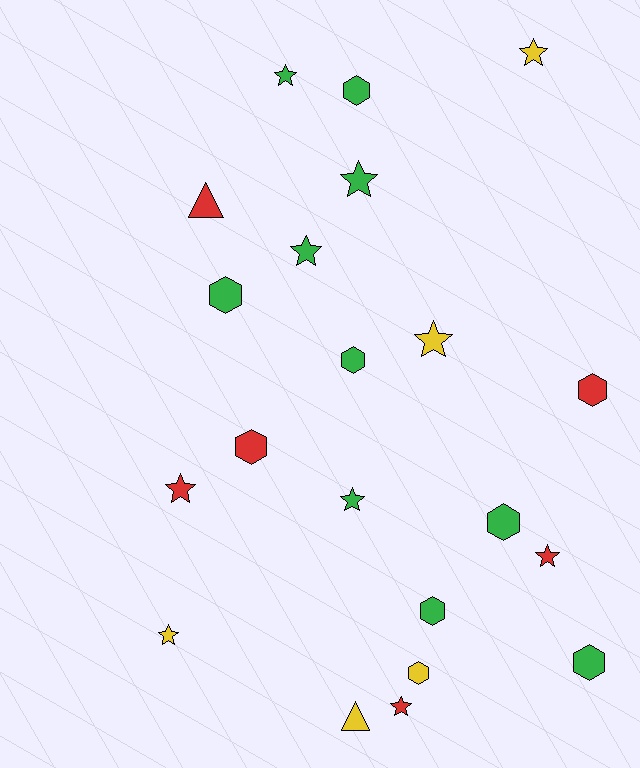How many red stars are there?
There are 3 red stars.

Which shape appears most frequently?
Star, with 10 objects.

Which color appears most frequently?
Green, with 10 objects.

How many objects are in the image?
There are 21 objects.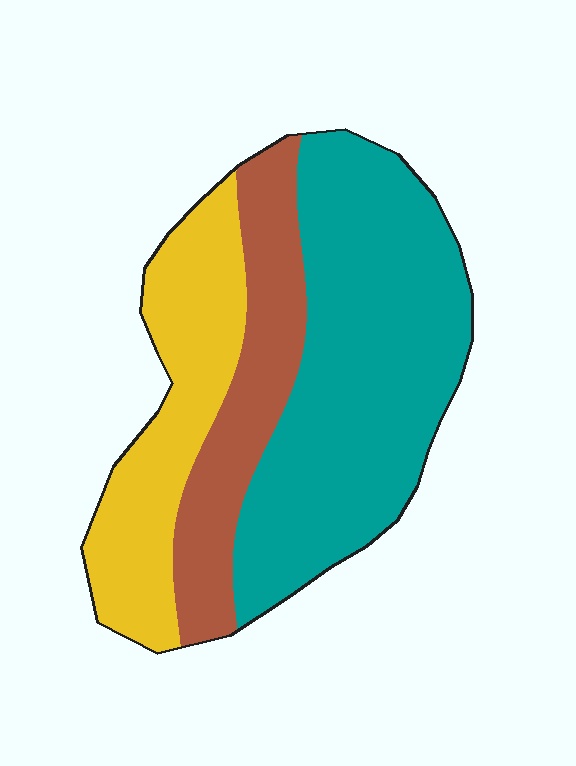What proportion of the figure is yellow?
Yellow takes up about one quarter (1/4) of the figure.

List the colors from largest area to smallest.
From largest to smallest: teal, yellow, brown.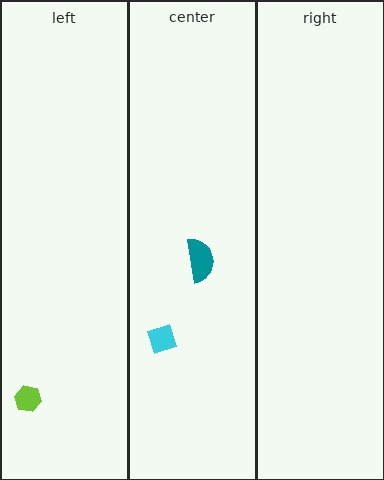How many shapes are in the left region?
1.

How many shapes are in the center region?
2.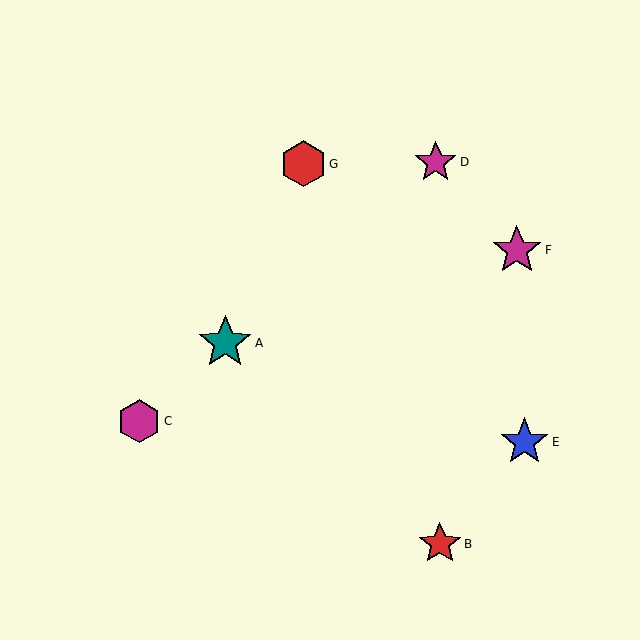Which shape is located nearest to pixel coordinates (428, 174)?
The magenta star (labeled D) at (436, 162) is nearest to that location.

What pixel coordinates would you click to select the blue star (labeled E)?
Click at (524, 442) to select the blue star E.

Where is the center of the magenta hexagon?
The center of the magenta hexagon is at (139, 421).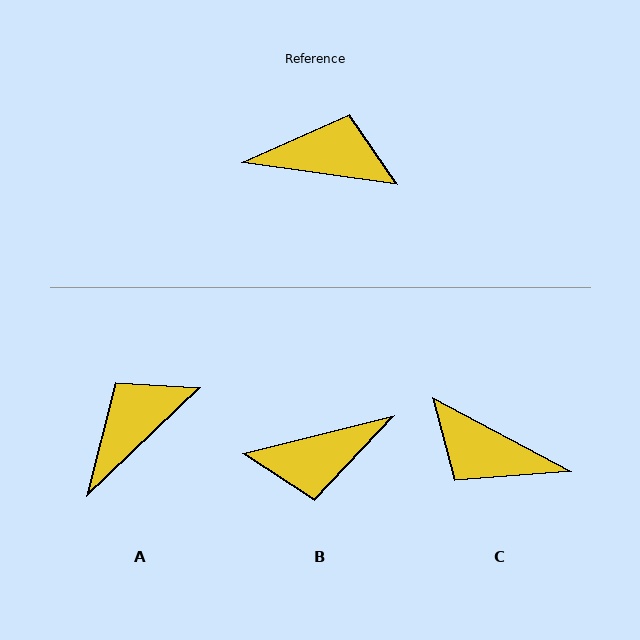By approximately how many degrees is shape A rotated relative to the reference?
Approximately 52 degrees counter-clockwise.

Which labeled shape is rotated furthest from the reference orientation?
C, about 160 degrees away.